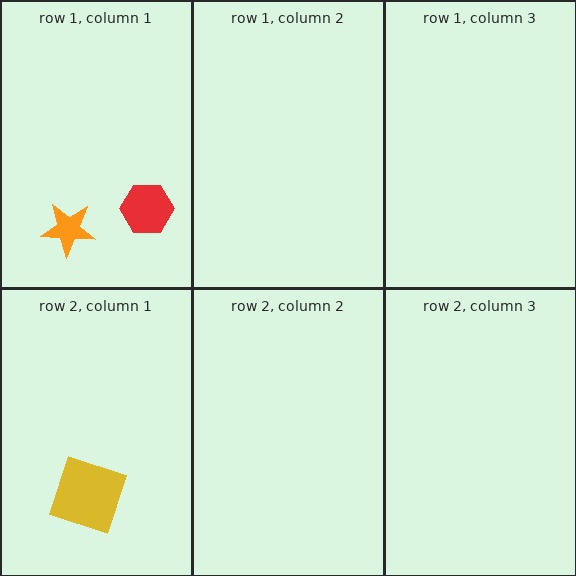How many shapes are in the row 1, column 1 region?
2.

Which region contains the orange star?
The row 1, column 1 region.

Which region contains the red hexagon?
The row 1, column 1 region.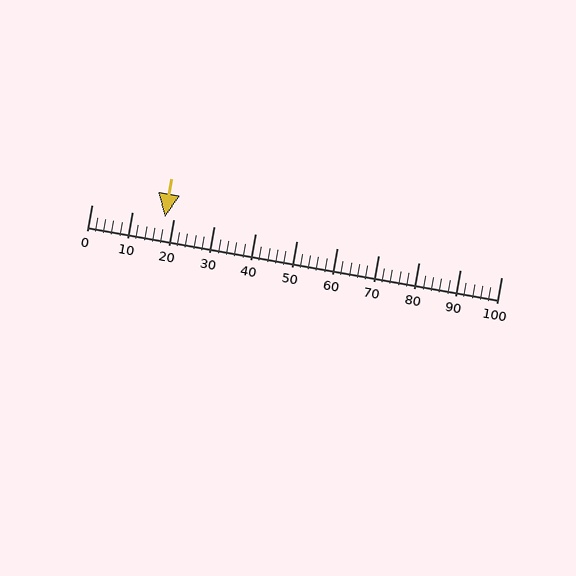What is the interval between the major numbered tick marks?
The major tick marks are spaced 10 units apart.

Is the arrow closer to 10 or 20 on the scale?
The arrow is closer to 20.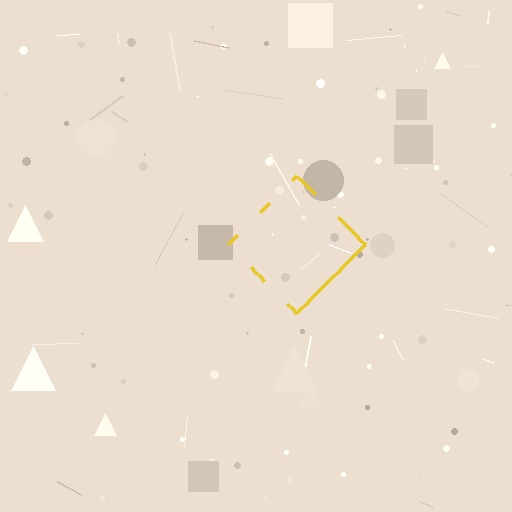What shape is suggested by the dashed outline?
The dashed outline suggests a diamond.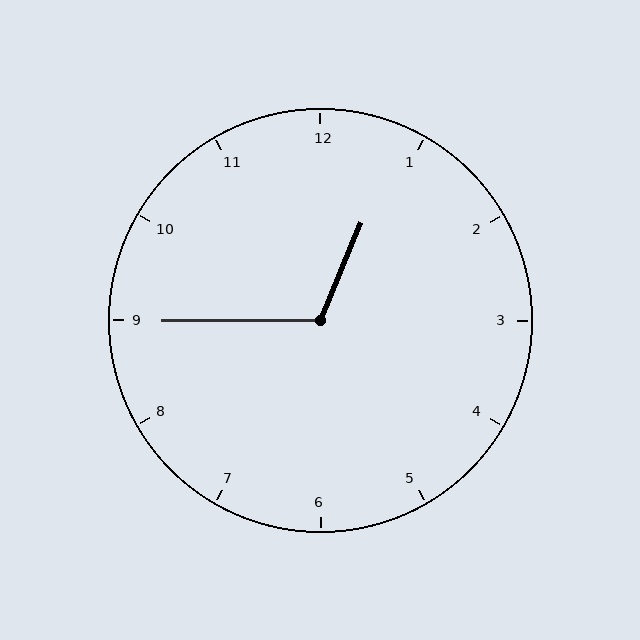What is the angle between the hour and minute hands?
Approximately 112 degrees.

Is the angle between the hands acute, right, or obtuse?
It is obtuse.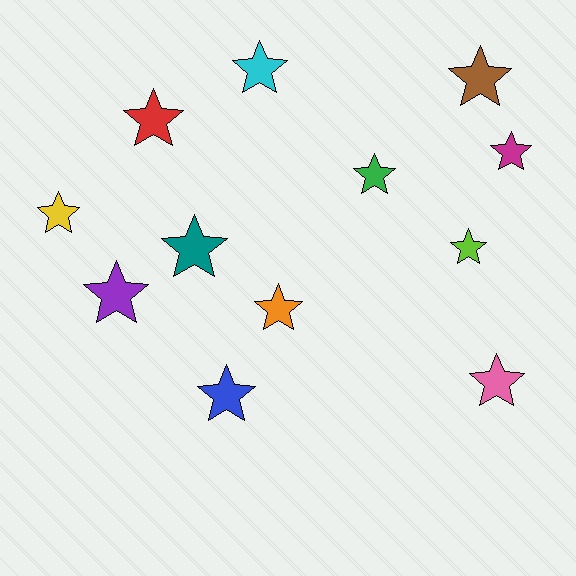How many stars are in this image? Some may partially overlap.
There are 12 stars.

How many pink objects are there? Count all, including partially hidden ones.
There is 1 pink object.